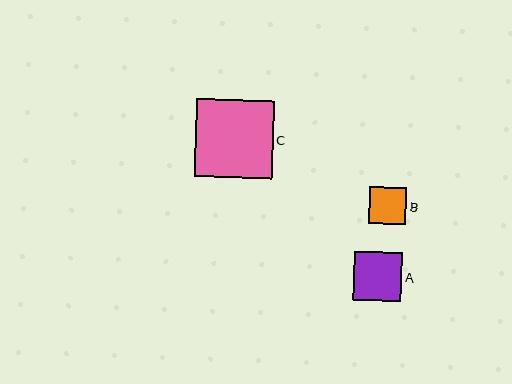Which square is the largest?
Square C is the largest with a size of approximately 78 pixels.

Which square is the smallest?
Square B is the smallest with a size of approximately 37 pixels.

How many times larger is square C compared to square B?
Square C is approximately 2.1 times the size of square B.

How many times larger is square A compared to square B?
Square A is approximately 1.3 times the size of square B.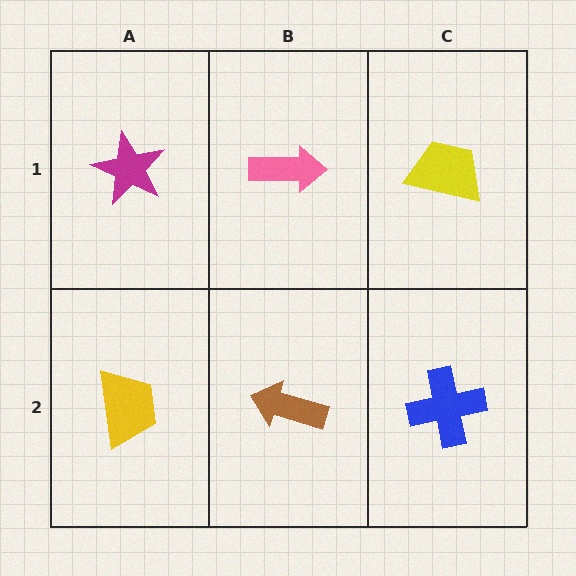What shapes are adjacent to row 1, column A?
A yellow trapezoid (row 2, column A), a pink arrow (row 1, column B).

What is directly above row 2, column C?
A yellow trapezoid.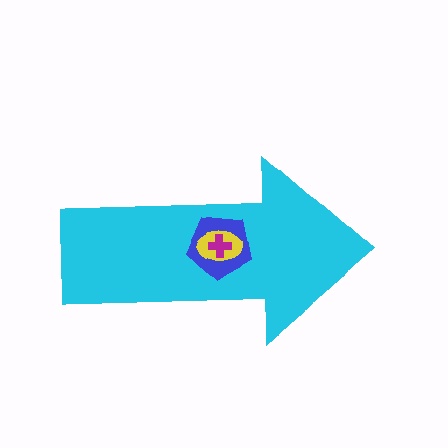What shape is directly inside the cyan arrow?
The blue pentagon.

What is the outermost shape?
The cyan arrow.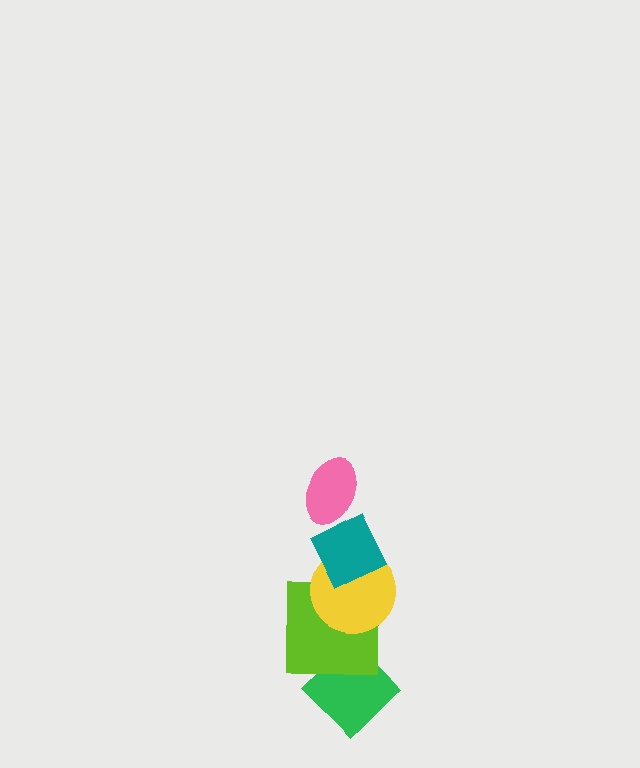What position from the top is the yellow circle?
The yellow circle is 3rd from the top.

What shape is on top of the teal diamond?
The pink ellipse is on top of the teal diamond.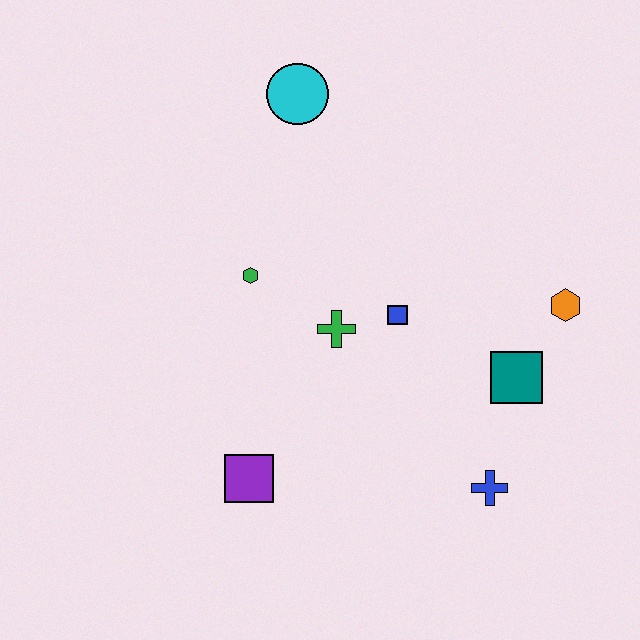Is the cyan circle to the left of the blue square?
Yes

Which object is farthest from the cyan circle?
The blue cross is farthest from the cyan circle.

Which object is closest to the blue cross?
The teal square is closest to the blue cross.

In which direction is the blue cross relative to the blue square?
The blue cross is below the blue square.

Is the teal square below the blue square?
Yes